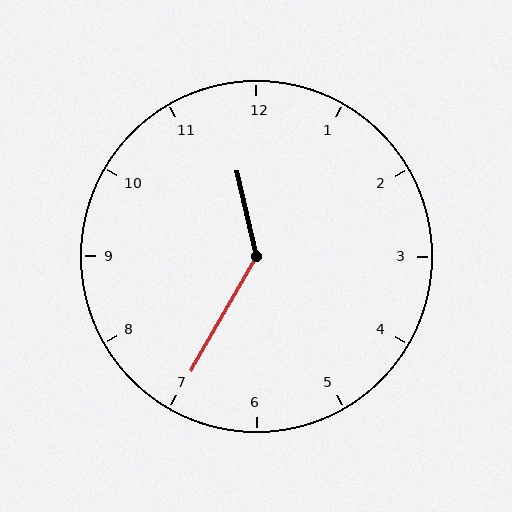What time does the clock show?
11:35.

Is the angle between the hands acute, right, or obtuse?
It is obtuse.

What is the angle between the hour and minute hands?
Approximately 138 degrees.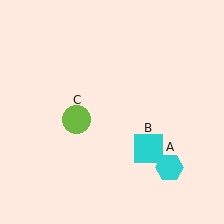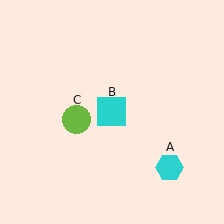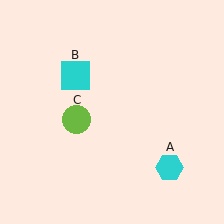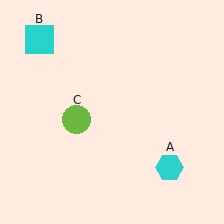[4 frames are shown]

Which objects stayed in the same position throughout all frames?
Cyan hexagon (object A) and lime circle (object C) remained stationary.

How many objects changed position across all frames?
1 object changed position: cyan square (object B).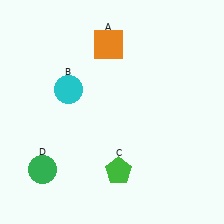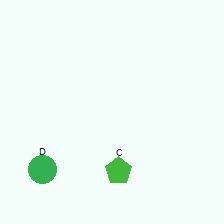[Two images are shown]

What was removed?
The orange square (A), the cyan circle (B) were removed in Image 2.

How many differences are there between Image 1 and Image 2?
There are 2 differences between the two images.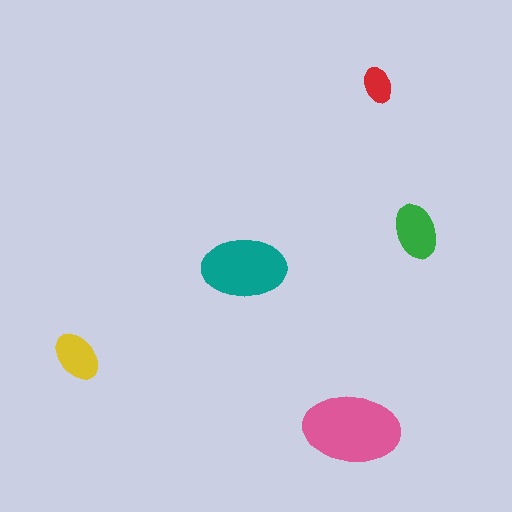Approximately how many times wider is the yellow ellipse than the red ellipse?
About 1.5 times wider.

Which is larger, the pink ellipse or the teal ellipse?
The pink one.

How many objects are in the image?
There are 5 objects in the image.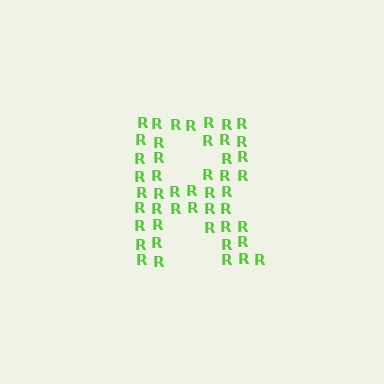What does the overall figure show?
The overall figure shows the letter R.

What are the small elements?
The small elements are letter R's.